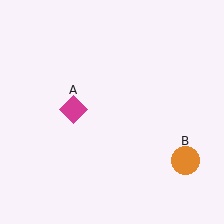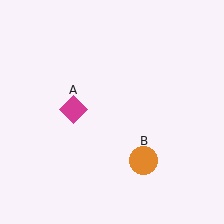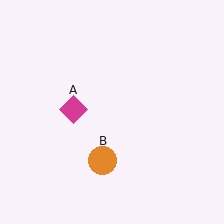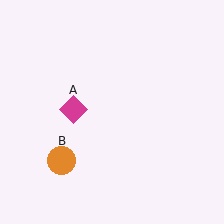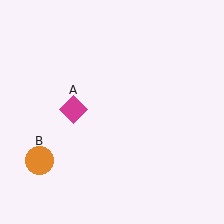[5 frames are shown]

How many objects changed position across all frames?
1 object changed position: orange circle (object B).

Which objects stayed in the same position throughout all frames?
Magenta diamond (object A) remained stationary.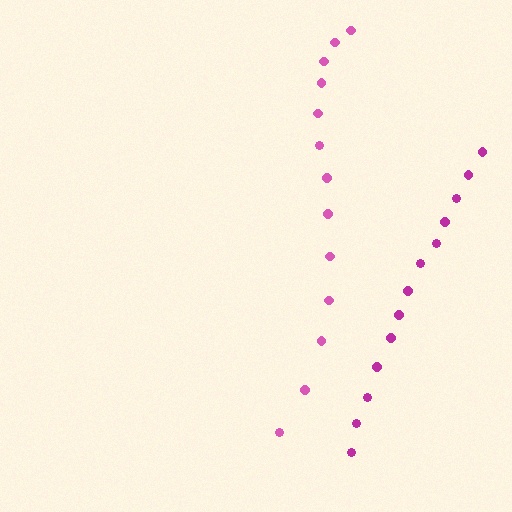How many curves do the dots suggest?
There are 2 distinct paths.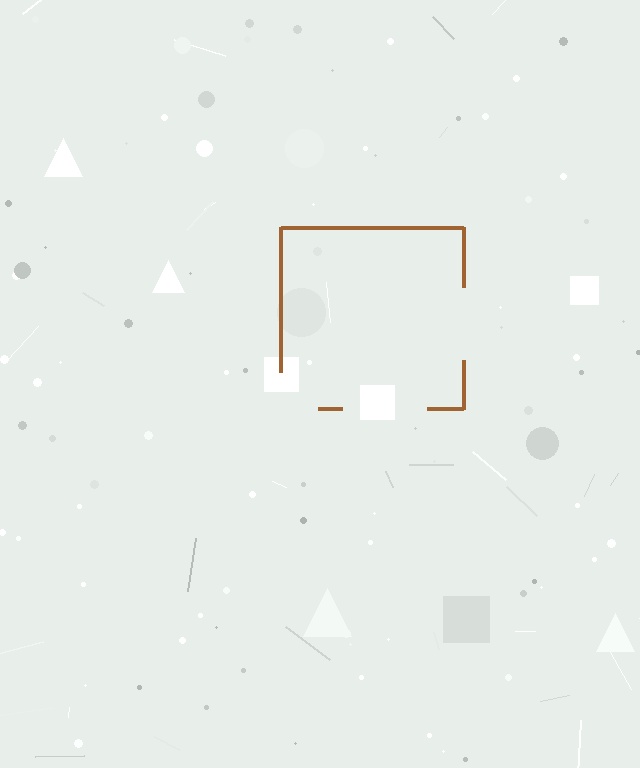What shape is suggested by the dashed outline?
The dashed outline suggests a square.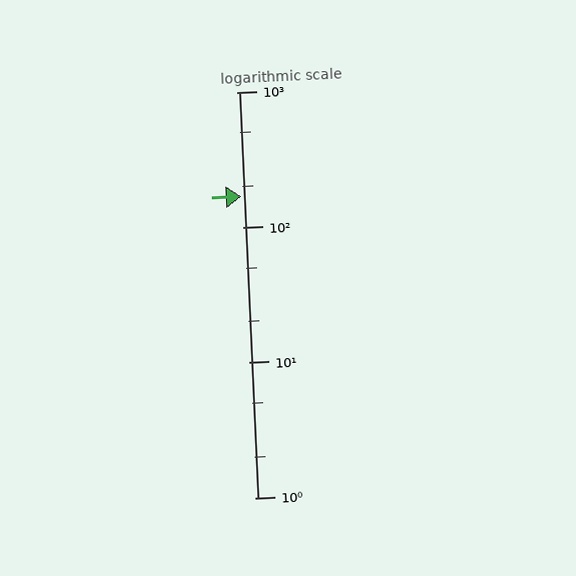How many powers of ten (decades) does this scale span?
The scale spans 3 decades, from 1 to 1000.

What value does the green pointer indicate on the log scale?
The pointer indicates approximately 170.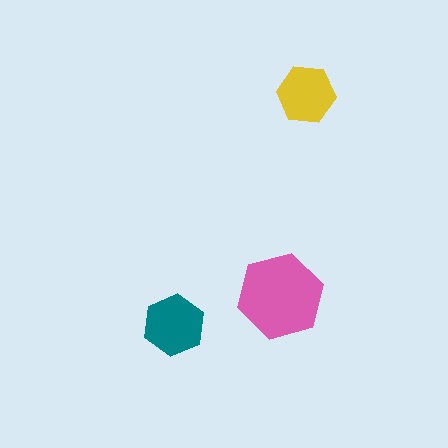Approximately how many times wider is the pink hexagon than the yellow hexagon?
About 1.5 times wider.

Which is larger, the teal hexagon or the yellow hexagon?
The teal one.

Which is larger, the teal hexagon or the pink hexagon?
The pink one.